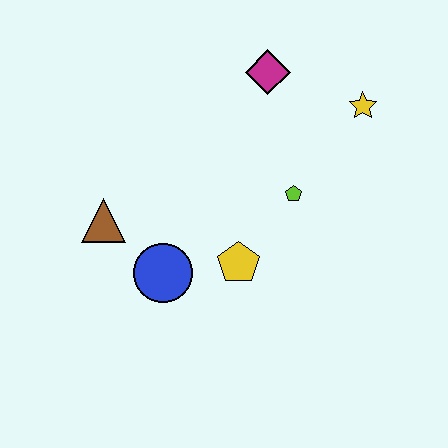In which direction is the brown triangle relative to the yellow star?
The brown triangle is to the left of the yellow star.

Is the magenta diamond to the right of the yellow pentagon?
Yes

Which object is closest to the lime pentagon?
The yellow pentagon is closest to the lime pentagon.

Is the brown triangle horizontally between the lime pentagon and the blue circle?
No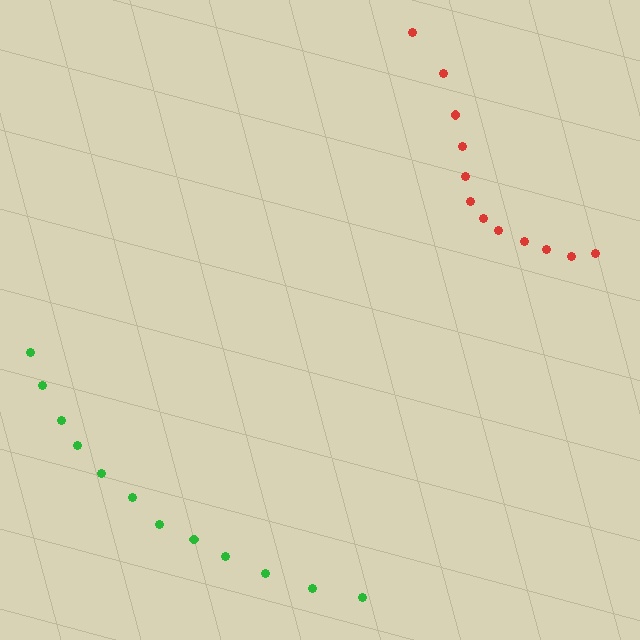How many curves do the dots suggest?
There are 2 distinct paths.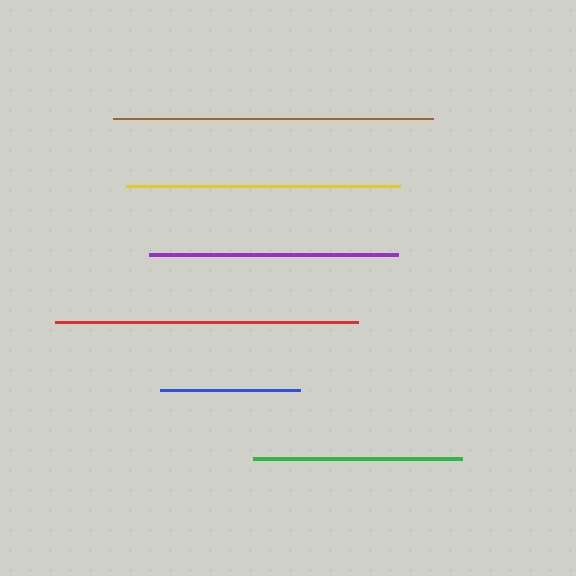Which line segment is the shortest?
The blue line is the shortest at approximately 139 pixels.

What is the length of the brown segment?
The brown segment is approximately 320 pixels long.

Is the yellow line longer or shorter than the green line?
The yellow line is longer than the green line.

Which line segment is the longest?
The brown line is the longest at approximately 320 pixels.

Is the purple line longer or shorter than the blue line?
The purple line is longer than the blue line.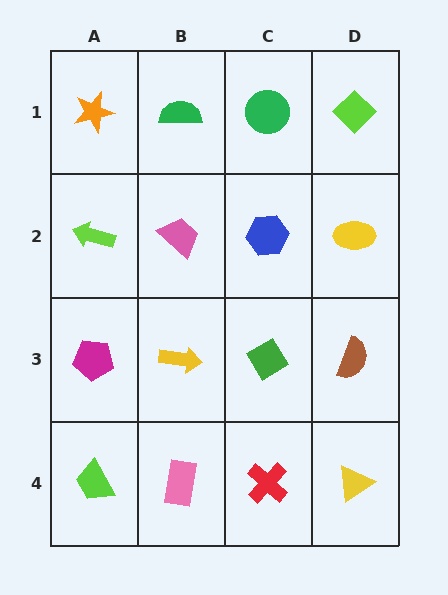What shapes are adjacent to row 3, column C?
A blue hexagon (row 2, column C), a red cross (row 4, column C), a yellow arrow (row 3, column B), a brown semicircle (row 3, column D).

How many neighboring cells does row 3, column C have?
4.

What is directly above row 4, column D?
A brown semicircle.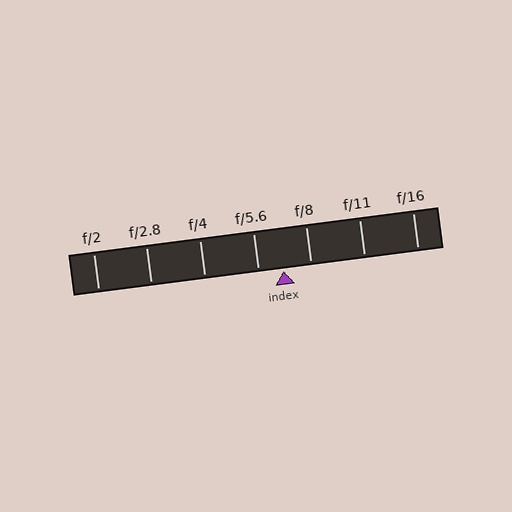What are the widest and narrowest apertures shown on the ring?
The widest aperture shown is f/2 and the narrowest is f/16.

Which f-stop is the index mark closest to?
The index mark is closest to f/5.6.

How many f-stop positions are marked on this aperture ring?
There are 7 f-stop positions marked.